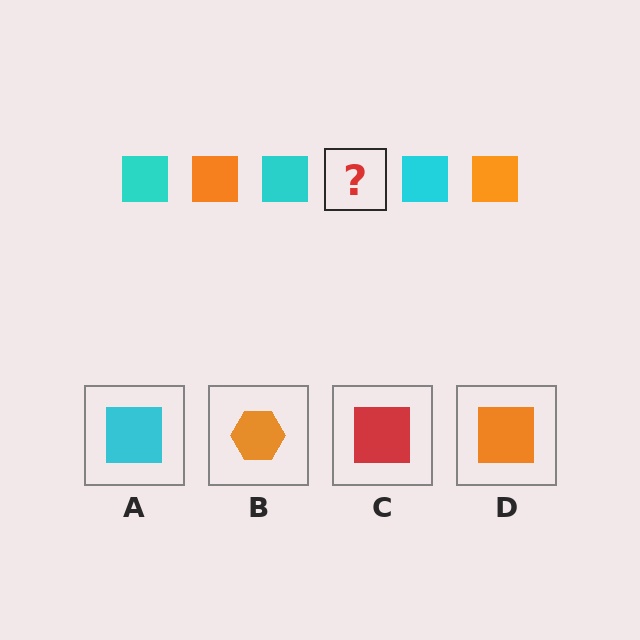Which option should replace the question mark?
Option D.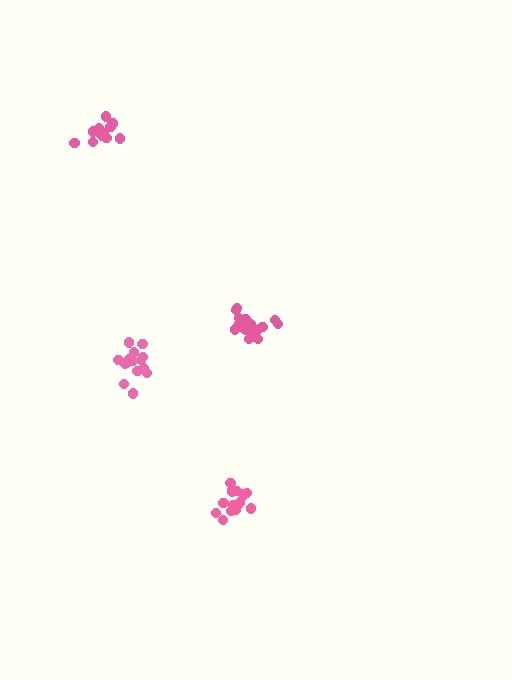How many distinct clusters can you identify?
There are 4 distinct clusters.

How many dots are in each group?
Group 1: 15 dots, Group 2: 16 dots, Group 3: 17 dots, Group 4: 13 dots (61 total).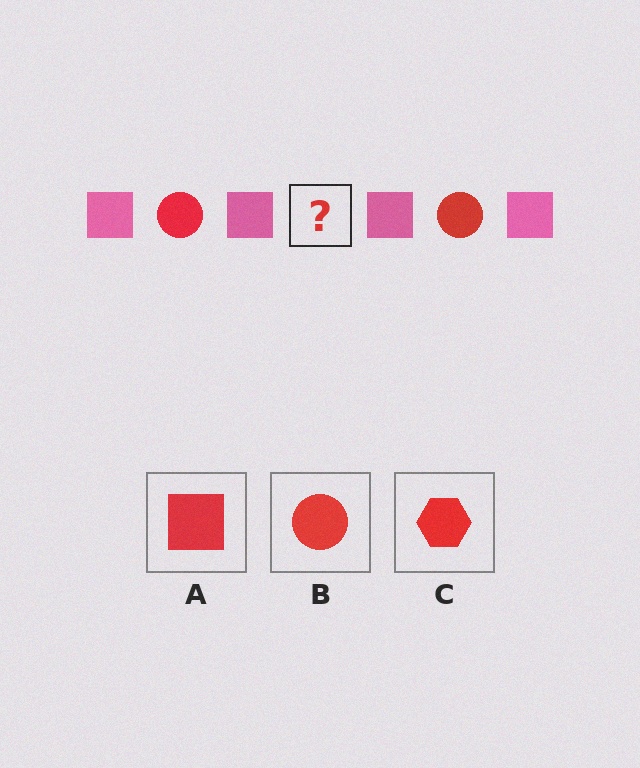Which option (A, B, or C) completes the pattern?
B.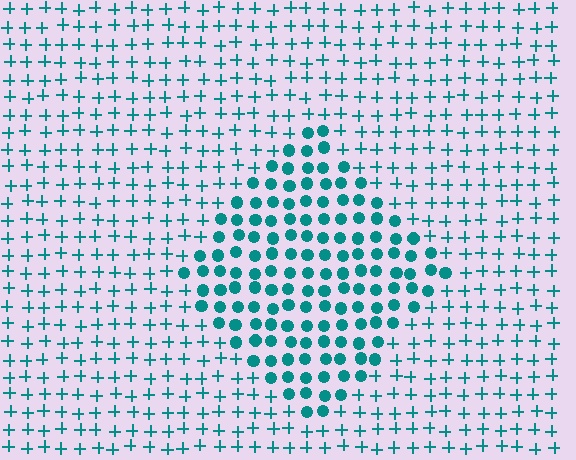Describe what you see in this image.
The image is filled with small teal elements arranged in a uniform grid. A diamond-shaped region contains circles, while the surrounding area contains plus signs. The boundary is defined purely by the change in element shape.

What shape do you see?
I see a diamond.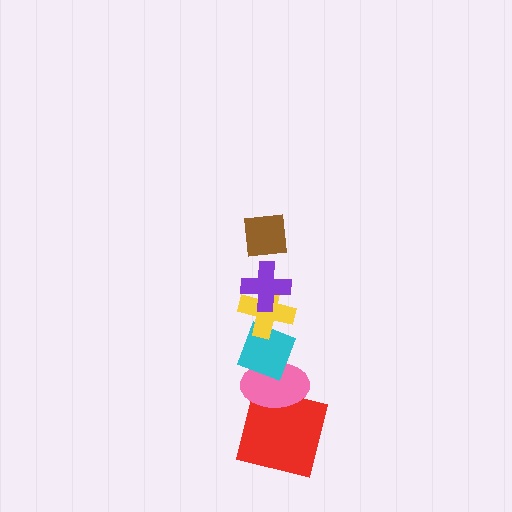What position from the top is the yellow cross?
The yellow cross is 3rd from the top.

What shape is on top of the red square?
The pink ellipse is on top of the red square.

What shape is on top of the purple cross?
The brown square is on top of the purple cross.